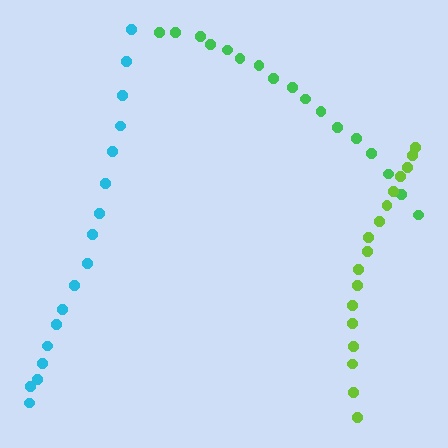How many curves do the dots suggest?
There are 3 distinct paths.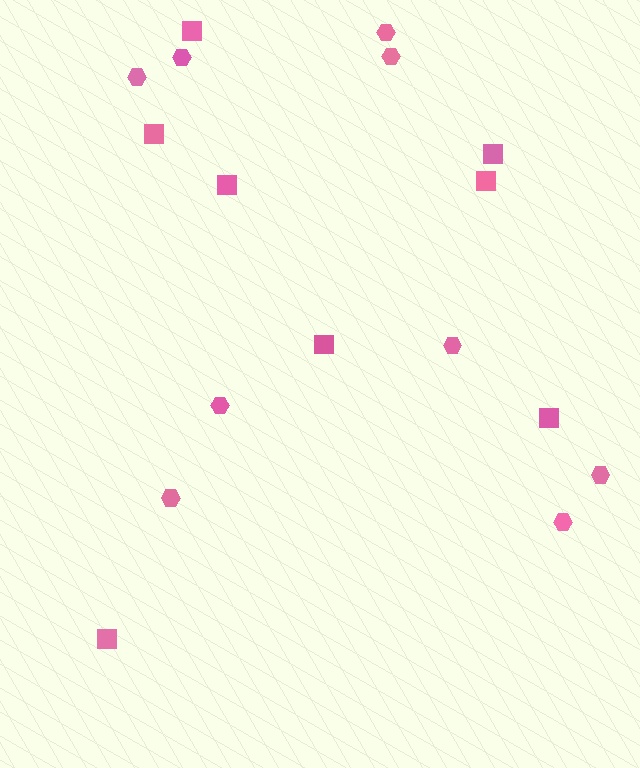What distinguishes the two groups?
There are 2 groups: one group of hexagons (9) and one group of squares (8).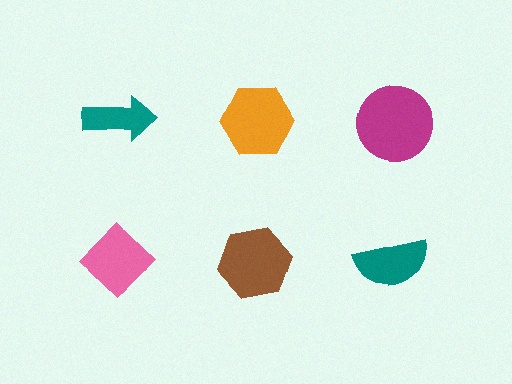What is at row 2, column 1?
A pink diamond.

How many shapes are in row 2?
3 shapes.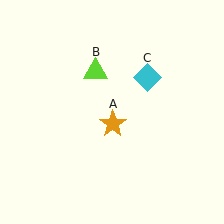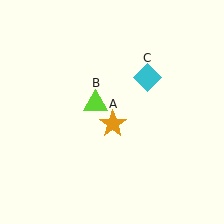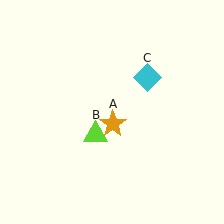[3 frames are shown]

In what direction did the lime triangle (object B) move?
The lime triangle (object B) moved down.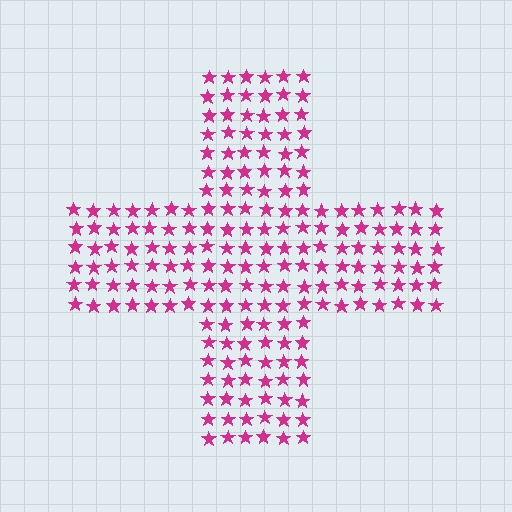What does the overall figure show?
The overall figure shows a cross.